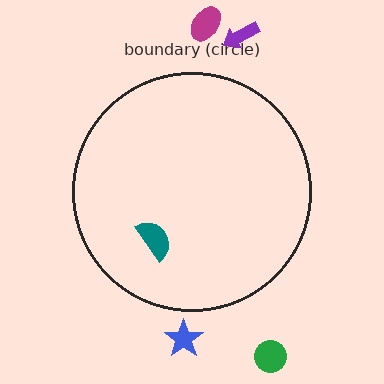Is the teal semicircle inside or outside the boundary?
Inside.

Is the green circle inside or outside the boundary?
Outside.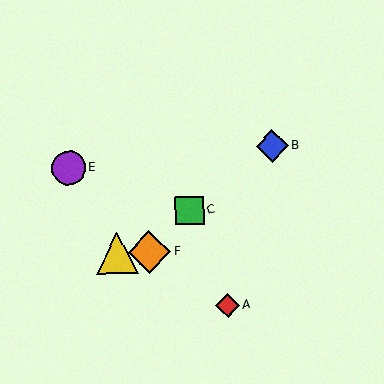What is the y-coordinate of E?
Object E is at y≈168.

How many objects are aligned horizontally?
2 objects (D, F) are aligned horizontally.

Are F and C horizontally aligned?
No, F is at y≈252 and C is at y≈210.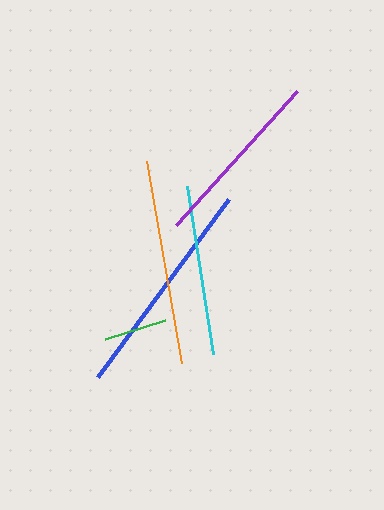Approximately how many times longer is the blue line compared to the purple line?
The blue line is approximately 1.2 times the length of the purple line.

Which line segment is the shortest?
The green line is the shortest at approximately 62 pixels.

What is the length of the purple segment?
The purple segment is approximately 181 pixels long.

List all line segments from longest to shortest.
From longest to shortest: blue, orange, purple, cyan, green.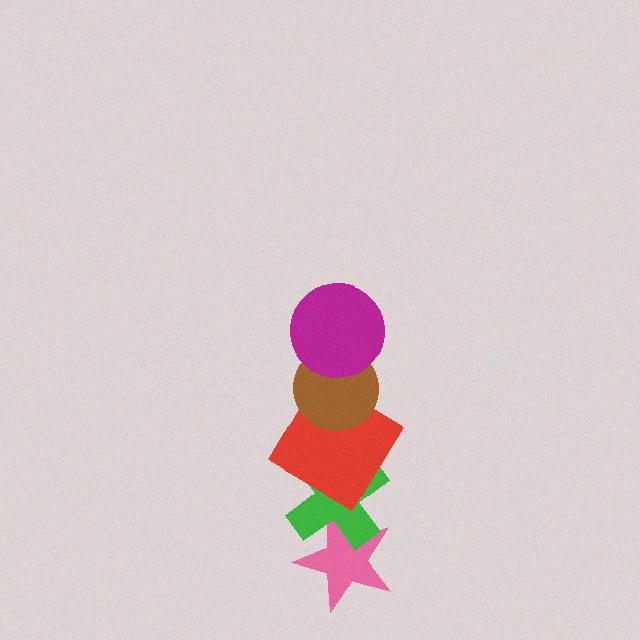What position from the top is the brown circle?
The brown circle is 2nd from the top.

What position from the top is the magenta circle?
The magenta circle is 1st from the top.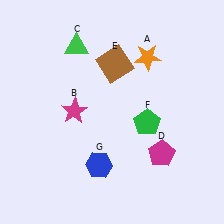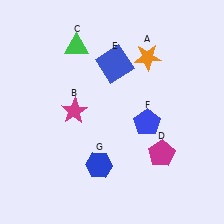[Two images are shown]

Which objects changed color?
E changed from brown to blue. F changed from green to blue.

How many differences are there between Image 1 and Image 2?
There are 2 differences between the two images.